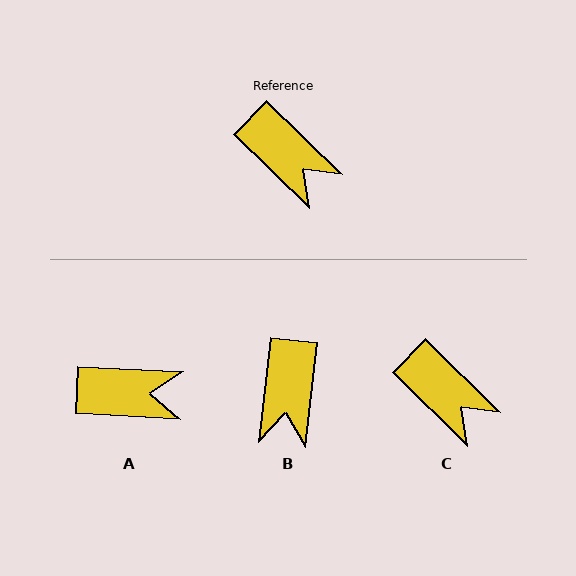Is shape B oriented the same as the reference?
No, it is off by about 52 degrees.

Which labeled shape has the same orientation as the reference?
C.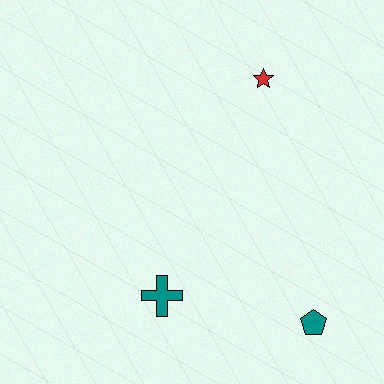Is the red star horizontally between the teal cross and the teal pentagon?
Yes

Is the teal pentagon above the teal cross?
No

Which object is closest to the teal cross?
The teal pentagon is closest to the teal cross.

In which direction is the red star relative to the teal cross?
The red star is above the teal cross.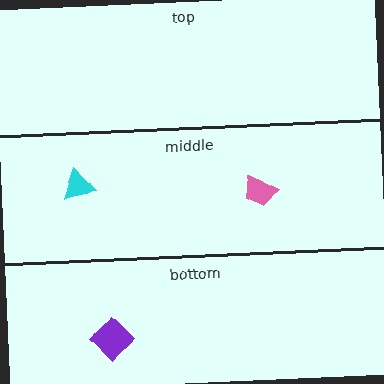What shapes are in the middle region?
The cyan triangle, the pink trapezoid.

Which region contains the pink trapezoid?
The middle region.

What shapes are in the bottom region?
The purple diamond.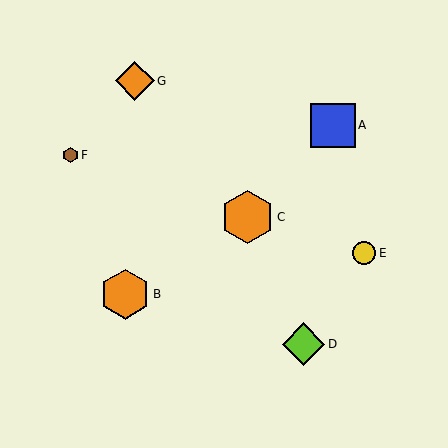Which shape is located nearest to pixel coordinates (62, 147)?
The brown hexagon (labeled F) at (70, 155) is nearest to that location.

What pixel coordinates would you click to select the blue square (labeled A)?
Click at (333, 125) to select the blue square A.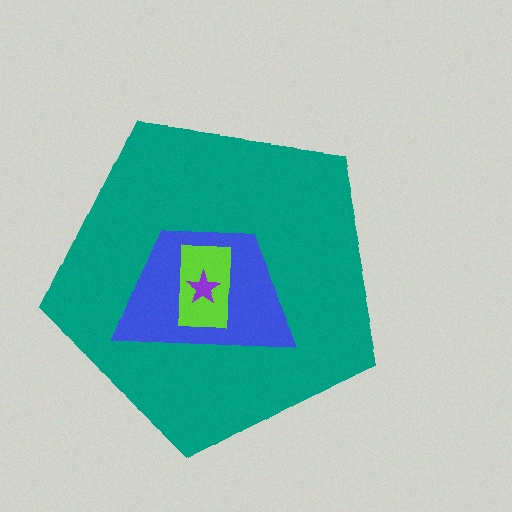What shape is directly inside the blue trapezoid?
The lime rectangle.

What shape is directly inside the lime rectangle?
The purple star.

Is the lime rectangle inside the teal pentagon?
Yes.